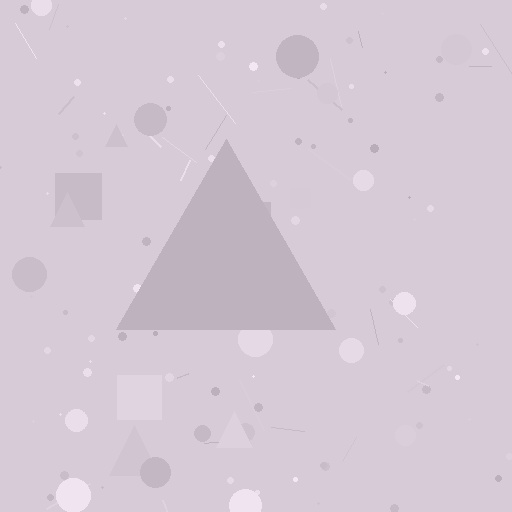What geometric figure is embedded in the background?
A triangle is embedded in the background.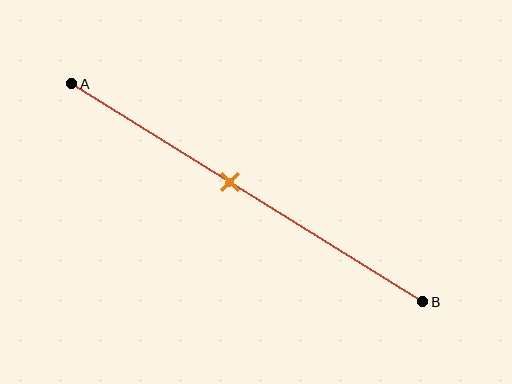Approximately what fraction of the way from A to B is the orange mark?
The orange mark is approximately 45% of the way from A to B.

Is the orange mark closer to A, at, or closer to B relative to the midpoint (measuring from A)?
The orange mark is closer to point A than the midpoint of segment AB.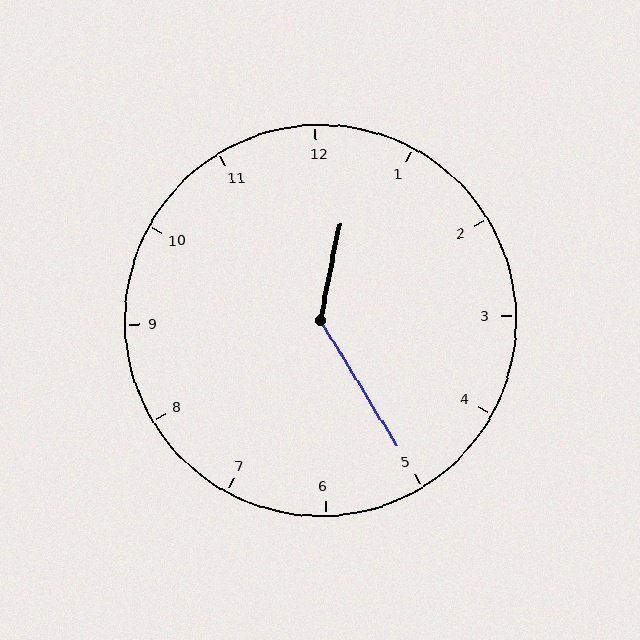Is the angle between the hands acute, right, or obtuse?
It is obtuse.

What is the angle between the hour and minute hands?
Approximately 138 degrees.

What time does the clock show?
12:25.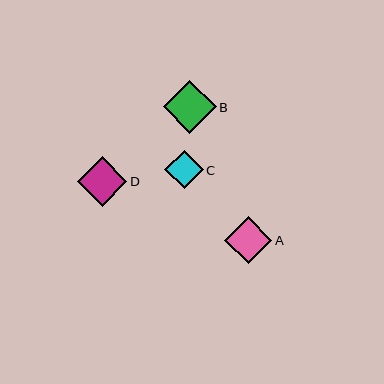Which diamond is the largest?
Diamond B is the largest with a size of approximately 53 pixels.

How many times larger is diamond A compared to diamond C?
Diamond A is approximately 1.2 times the size of diamond C.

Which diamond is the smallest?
Diamond C is the smallest with a size of approximately 38 pixels.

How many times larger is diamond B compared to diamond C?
Diamond B is approximately 1.4 times the size of diamond C.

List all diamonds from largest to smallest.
From largest to smallest: B, D, A, C.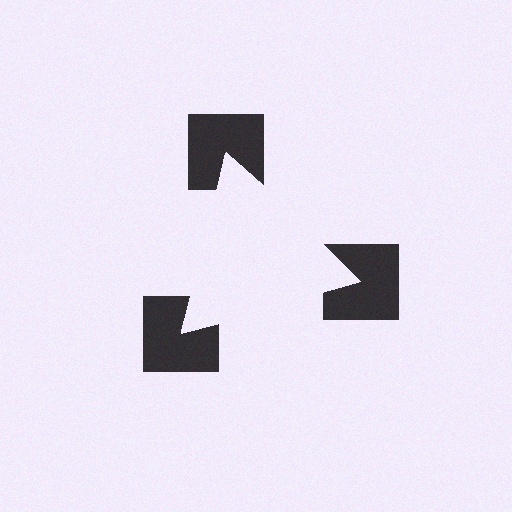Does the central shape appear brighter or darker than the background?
It typically appears slightly brighter than the background, even though no actual brightness change is drawn.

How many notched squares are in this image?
There are 3 — one at each vertex of the illusory triangle.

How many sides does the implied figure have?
3 sides.